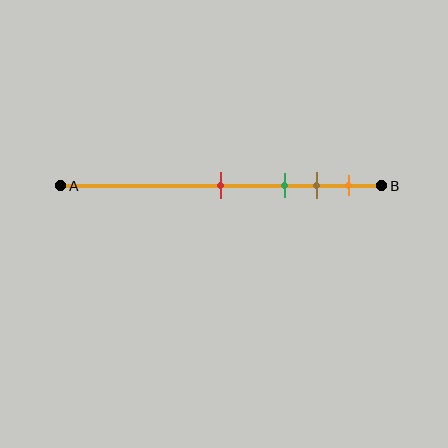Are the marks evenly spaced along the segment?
No, the marks are not evenly spaced.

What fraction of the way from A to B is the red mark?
The red mark is approximately 50% (0.5) of the way from A to B.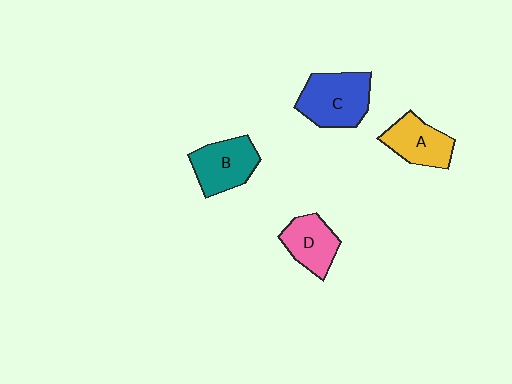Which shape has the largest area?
Shape C (blue).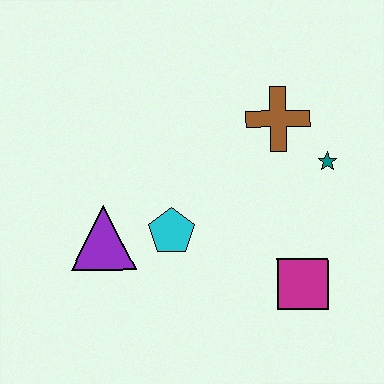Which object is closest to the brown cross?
The teal star is closest to the brown cross.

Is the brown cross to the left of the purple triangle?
No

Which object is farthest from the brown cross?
The purple triangle is farthest from the brown cross.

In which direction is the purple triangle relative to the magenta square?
The purple triangle is to the left of the magenta square.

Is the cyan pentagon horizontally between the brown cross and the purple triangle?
Yes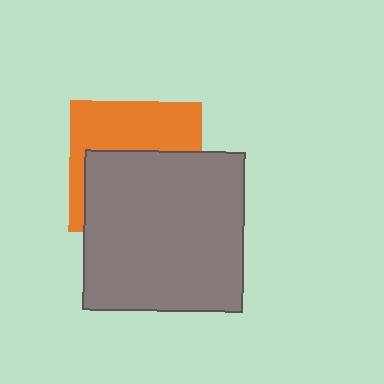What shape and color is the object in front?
The object in front is a gray square.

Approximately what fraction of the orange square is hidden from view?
Roughly 56% of the orange square is hidden behind the gray square.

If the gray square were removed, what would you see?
You would see the complete orange square.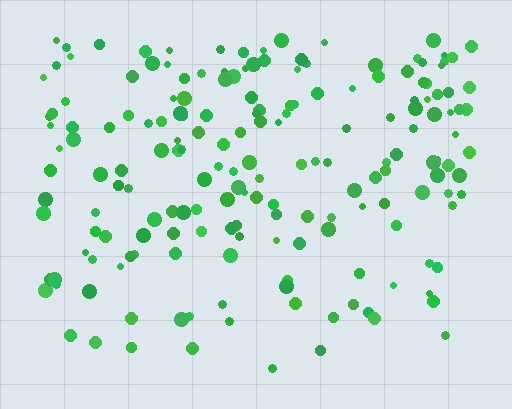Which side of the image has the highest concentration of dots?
The top.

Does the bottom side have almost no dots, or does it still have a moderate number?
Still a moderate number, just noticeably fewer than the top.